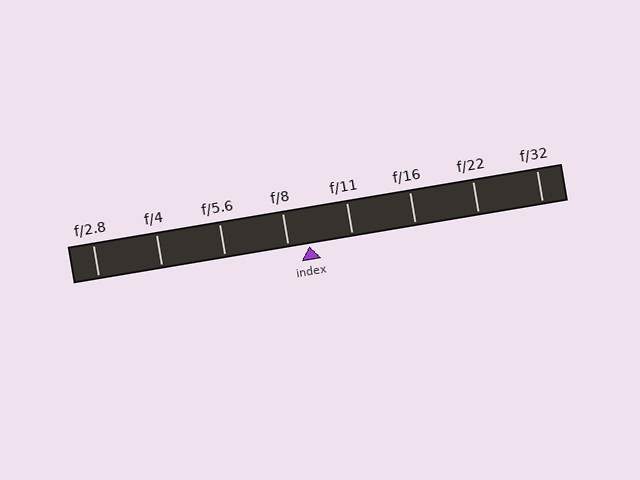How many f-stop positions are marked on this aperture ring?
There are 8 f-stop positions marked.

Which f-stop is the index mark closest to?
The index mark is closest to f/8.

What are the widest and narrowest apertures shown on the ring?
The widest aperture shown is f/2.8 and the narrowest is f/32.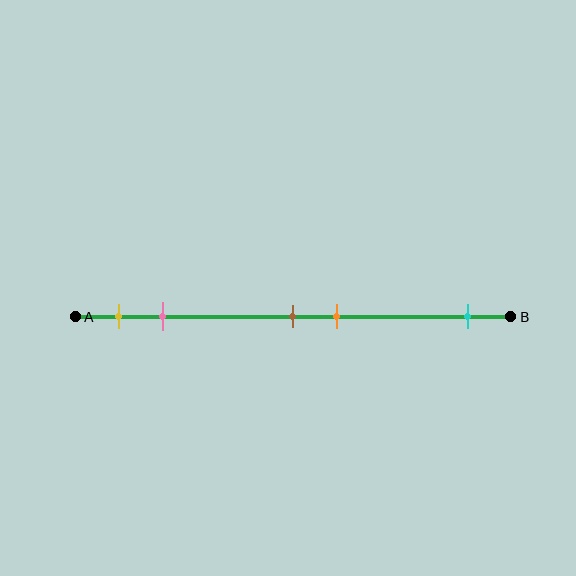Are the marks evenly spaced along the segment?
No, the marks are not evenly spaced.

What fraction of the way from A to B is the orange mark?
The orange mark is approximately 60% (0.6) of the way from A to B.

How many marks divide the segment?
There are 5 marks dividing the segment.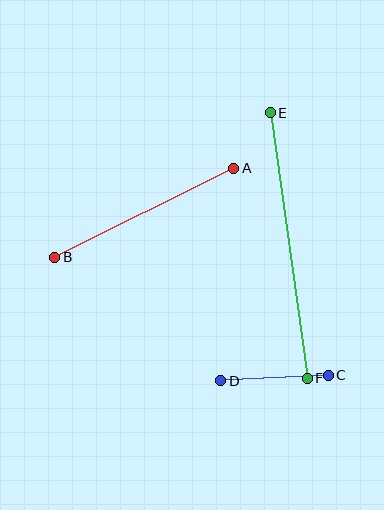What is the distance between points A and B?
The distance is approximately 200 pixels.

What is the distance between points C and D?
The distance is approximately 108 pixels.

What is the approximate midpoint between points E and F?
The midpoint is at approximately (289, 246) pixels.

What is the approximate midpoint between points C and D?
The midpoint is at approximately (275, 378) pixels.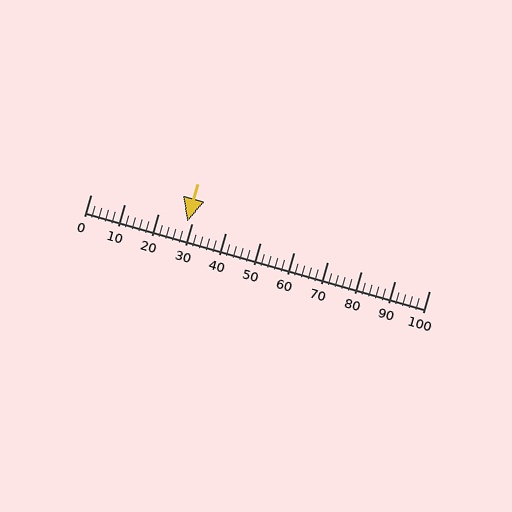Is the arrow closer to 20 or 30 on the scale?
The arrow is closer to 30.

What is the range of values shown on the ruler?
The ruler shows values from 0 to 100.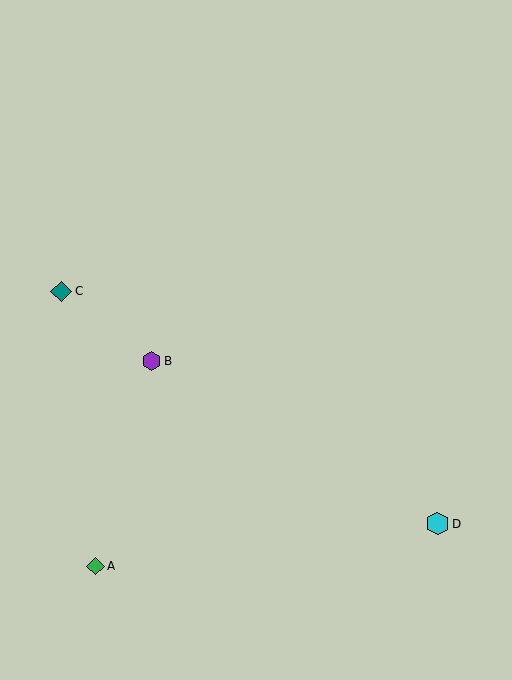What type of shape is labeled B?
Shape B is a purple hexagon.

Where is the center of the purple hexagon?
The center of the purple hexagon is at (152, 361).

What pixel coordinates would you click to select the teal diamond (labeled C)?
Click at (61, 291) to select the teal diamond C.